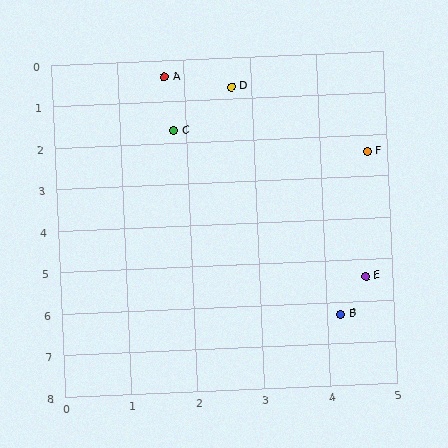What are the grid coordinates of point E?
Point E is at approximately (4.6, 5.4).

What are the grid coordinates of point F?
Point F is at approximately (4.7, 2.4).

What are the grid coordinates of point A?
Point A is at approximately (1.7, 0.4).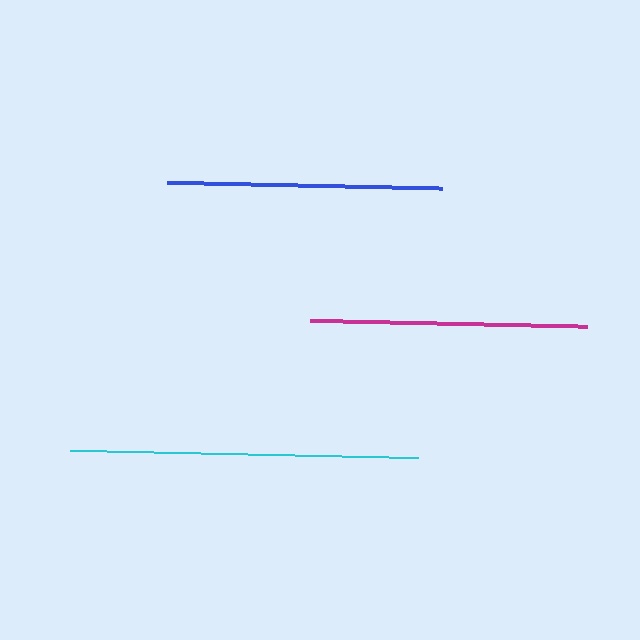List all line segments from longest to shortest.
From longest to shortest: cyan, magenta, blue.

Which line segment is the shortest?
The blue line is the shortest at approximately 276 pixels.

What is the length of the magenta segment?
The magenta segment is approximately 277 pixels long.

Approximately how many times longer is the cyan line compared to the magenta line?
The cyan line is approximately 1.3 times the length of the magenta line.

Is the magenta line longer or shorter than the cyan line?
The cyan line is longer than the magenta line.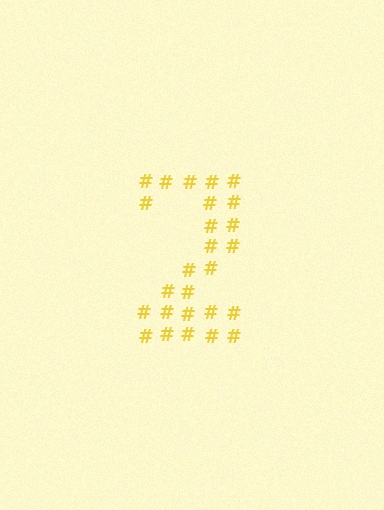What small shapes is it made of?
It is made of small hash symbols.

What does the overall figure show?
The overall figure shows the digit 2.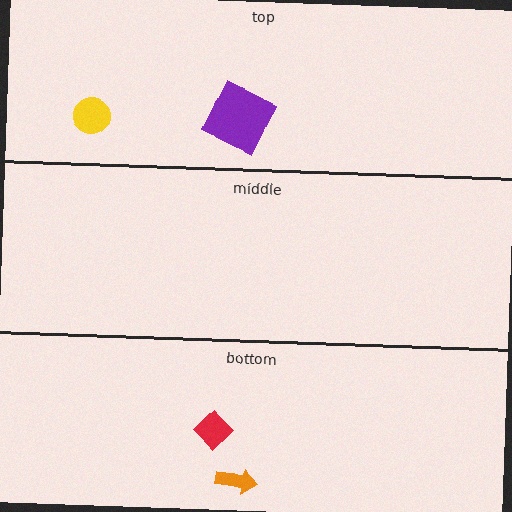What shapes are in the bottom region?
The red diamond, the orange arrow.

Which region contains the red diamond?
The bottom region.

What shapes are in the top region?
The purple square, the yellow circle.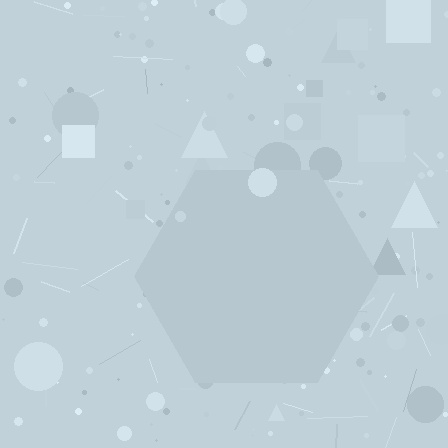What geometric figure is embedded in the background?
A hexagon is embedded in the background.